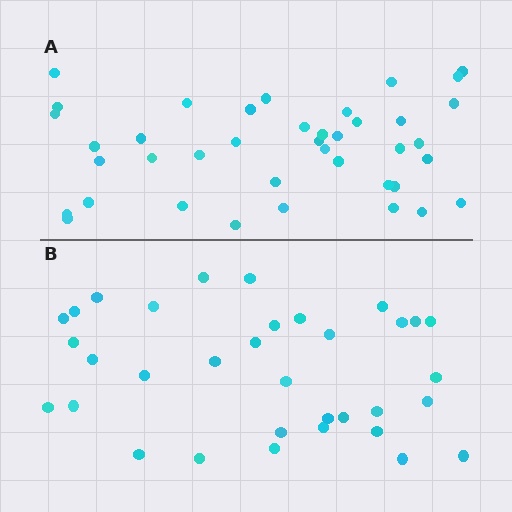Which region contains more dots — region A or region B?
Region A (the top region) has more dots.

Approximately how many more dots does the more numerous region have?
Region A has about 6 more dots than region B.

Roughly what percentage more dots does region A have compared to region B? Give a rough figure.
About 20% more.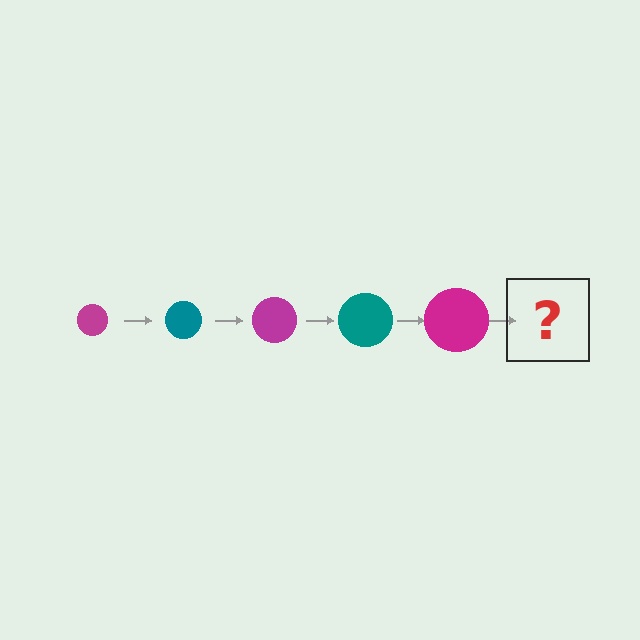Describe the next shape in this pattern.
It should be a teal circle, larger than the previous one.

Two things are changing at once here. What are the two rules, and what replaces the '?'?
The two rules are that the circle grows larger each step and the color cycles through magenta and teal. The '?' should be a teal circle, larger than the previous one.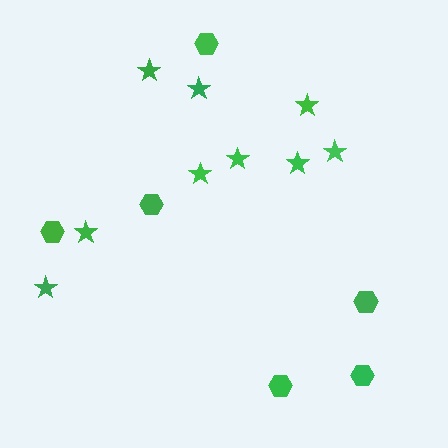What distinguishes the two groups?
There are 2 groups: one group of hexagons (6) and one group of stars (9).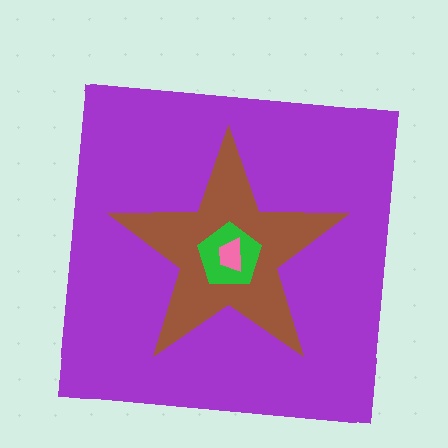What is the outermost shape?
The purple square.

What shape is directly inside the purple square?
The brown star.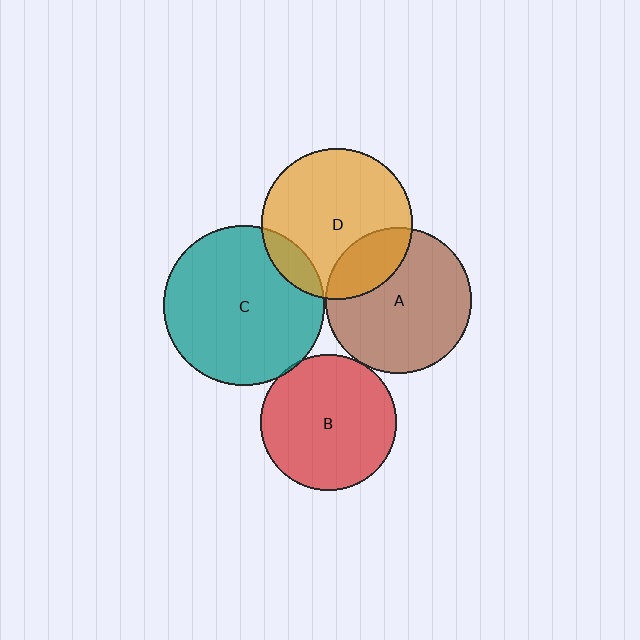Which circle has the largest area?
Circle C (teal).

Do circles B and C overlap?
Yes.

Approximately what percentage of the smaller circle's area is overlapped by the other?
Approximately 5%.